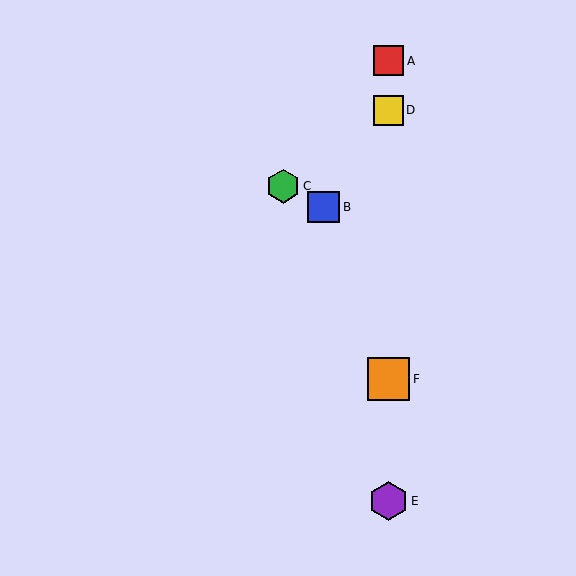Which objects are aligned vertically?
Objects A, D, E, F are aligned vertically.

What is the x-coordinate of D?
Object D is at x≈388.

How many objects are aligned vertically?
4 objects (A, D, E, F) are aligned vertically.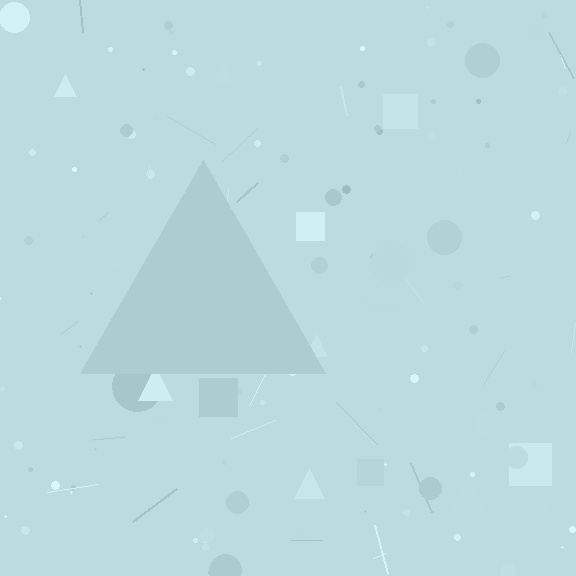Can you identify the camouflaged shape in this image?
The camouflaged shape is a triangle.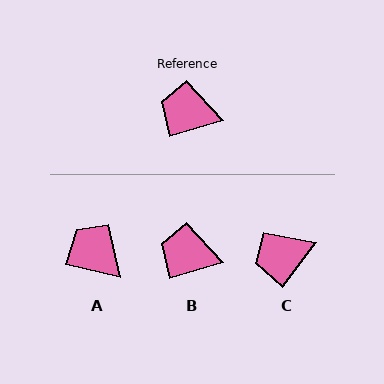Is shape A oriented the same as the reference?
No, it is off by about 30 degrees.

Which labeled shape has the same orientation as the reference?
B.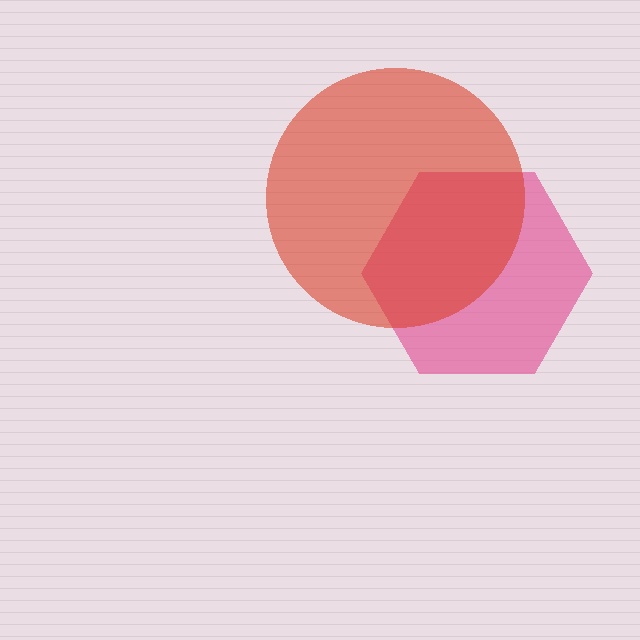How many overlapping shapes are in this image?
There are 2 overlapping shapes in the image.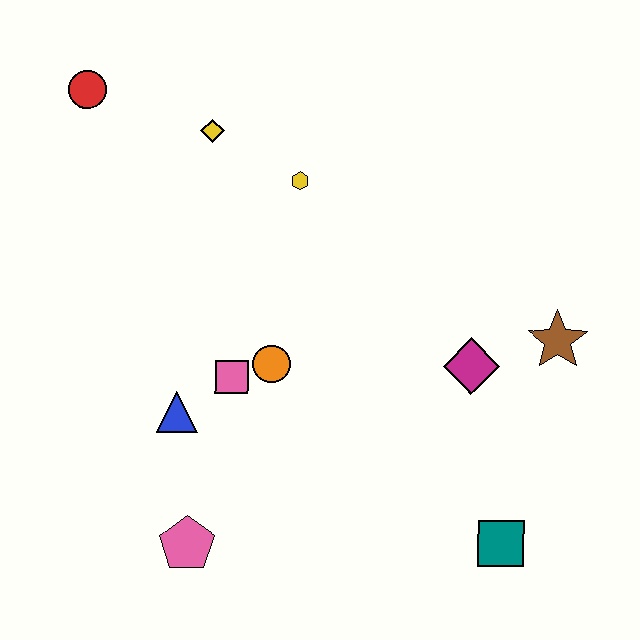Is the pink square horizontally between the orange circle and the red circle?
Yes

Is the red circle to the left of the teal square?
Yes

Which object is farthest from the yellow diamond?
The teal square is farthest from the yellow diamond.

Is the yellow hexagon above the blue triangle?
Yes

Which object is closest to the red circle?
The yellow diamond is closest to the red circle.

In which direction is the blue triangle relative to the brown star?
The blue triangle is to the left of the brown star.